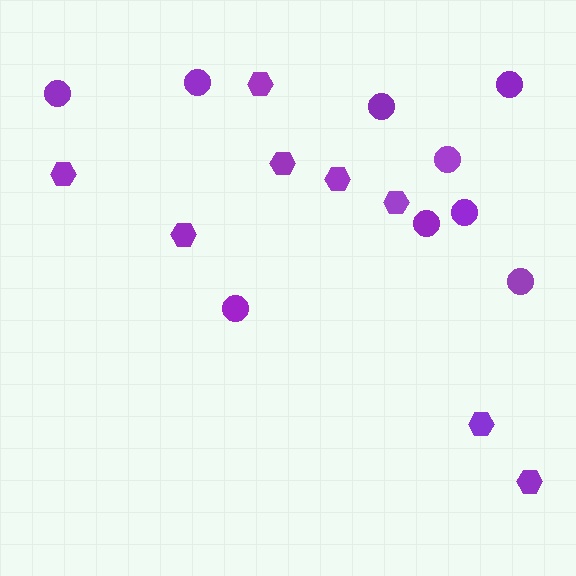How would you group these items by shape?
There are 2 groups: one group of hexagons (8) and one group of circles (9).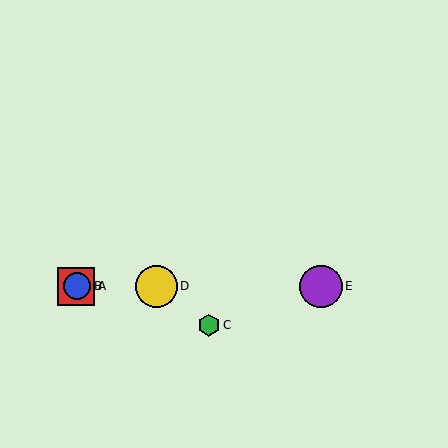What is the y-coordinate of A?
Object A is at y≈286.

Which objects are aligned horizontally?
Objects A, B, D, E are aligned horizontally.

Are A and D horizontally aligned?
Yes, both are at y≈286.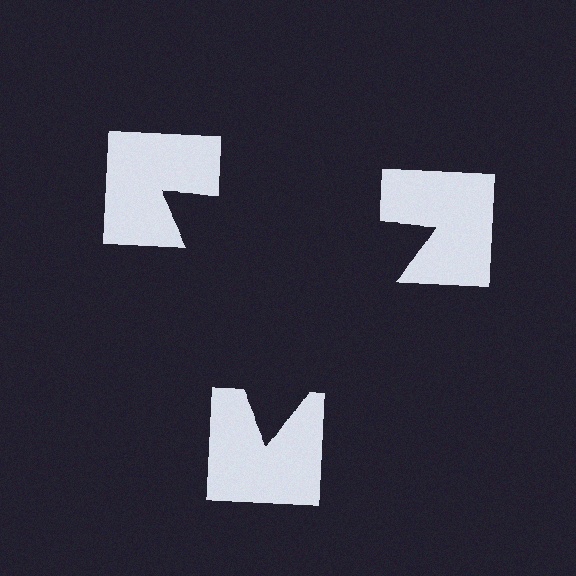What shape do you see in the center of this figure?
An illusory triangle — its edges are inferred from the aligned wedge cuts in the notched squares, not physically drawn.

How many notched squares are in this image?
There are 3 — one at each vertex of the illusory triangle.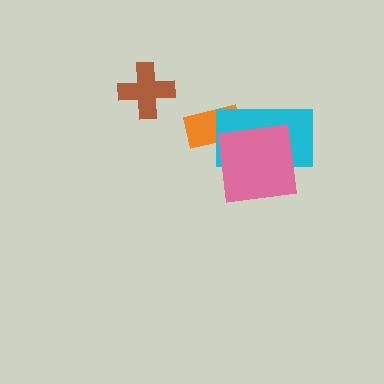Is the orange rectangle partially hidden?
Yes, it is partially covered by another shape.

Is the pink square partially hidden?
No, no other shape covers it.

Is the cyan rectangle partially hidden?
Yes, it is partially covered by another shape.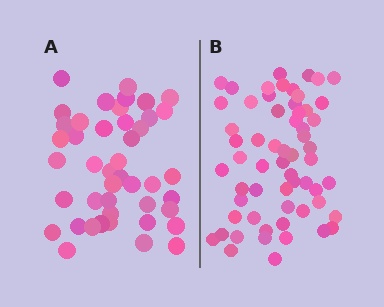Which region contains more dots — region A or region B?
Region B (the right region) has more dots.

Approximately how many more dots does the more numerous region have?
Region B has approximately 15 more dots than region A.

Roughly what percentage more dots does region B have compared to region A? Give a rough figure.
About 35% more.